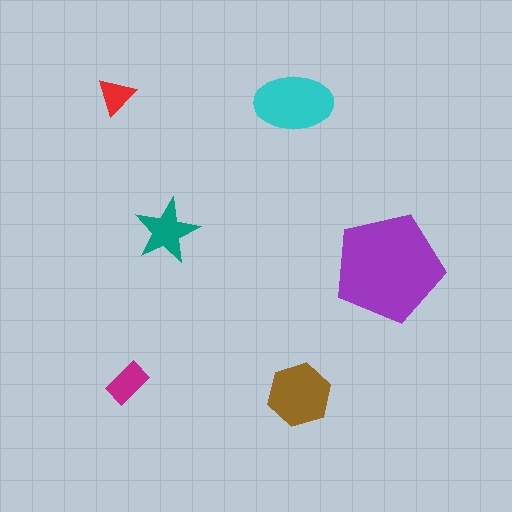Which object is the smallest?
The red triangle.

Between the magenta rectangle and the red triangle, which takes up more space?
The magenta rectangle.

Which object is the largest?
The purple pentagon.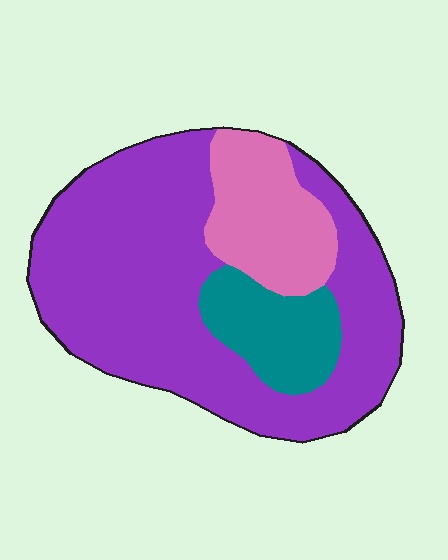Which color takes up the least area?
Teal, at roughly 15%.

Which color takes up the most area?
Purple, at roughly 70%.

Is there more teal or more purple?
Purple.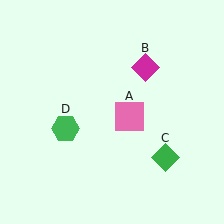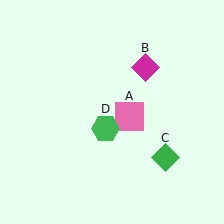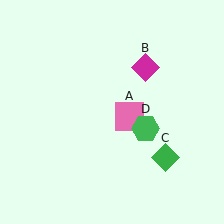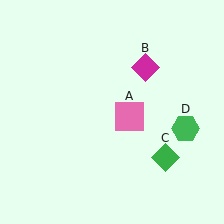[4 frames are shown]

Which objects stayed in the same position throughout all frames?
Pink square (object A) and magenta diamond (object B) and green diamond (object C) remained stationary.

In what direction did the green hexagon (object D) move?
The green hexagon (object D) moved right.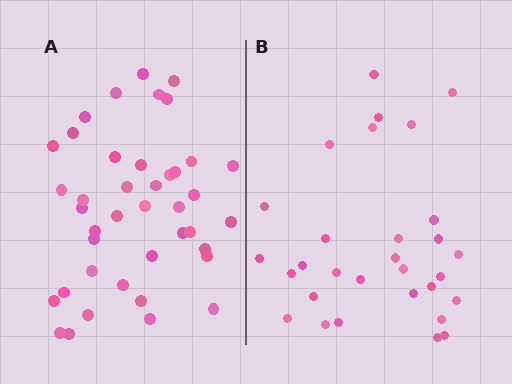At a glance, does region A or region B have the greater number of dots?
Region A (the left region) has more dots.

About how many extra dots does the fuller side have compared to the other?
Region A has roughly 12 or so more dots than region B.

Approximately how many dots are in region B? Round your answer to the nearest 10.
About 30 dots.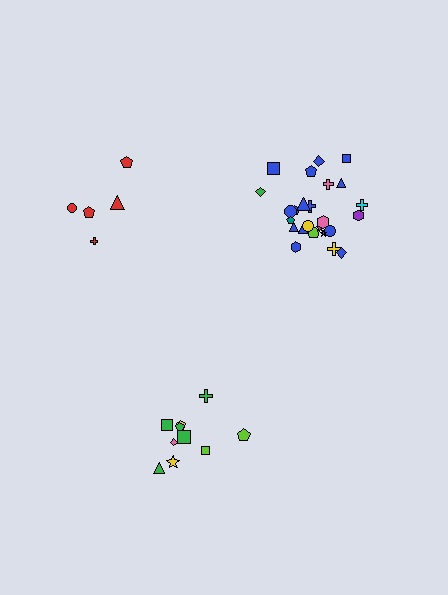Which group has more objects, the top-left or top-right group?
The top-right group.